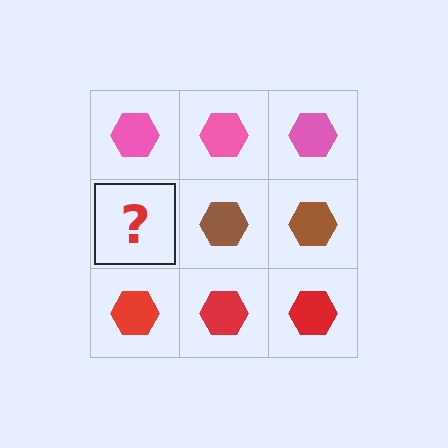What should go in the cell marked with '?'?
The missing cell should contain a brown hexagon.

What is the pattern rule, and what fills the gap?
The rule is that each row has a consistent color. The gap should be filled with a brown hexagon.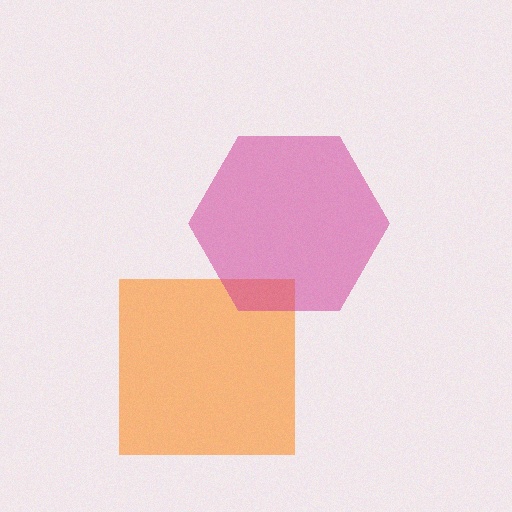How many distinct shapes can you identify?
There are 2 distinct shapes: an orange square, a magenta hexagon.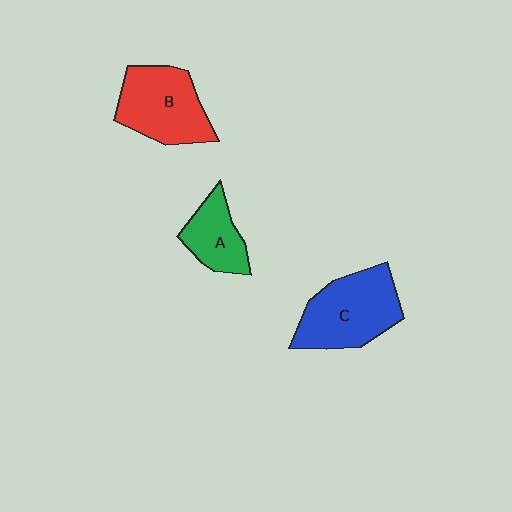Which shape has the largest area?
Shape C (blue).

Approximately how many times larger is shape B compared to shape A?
Approximately 1.6 times.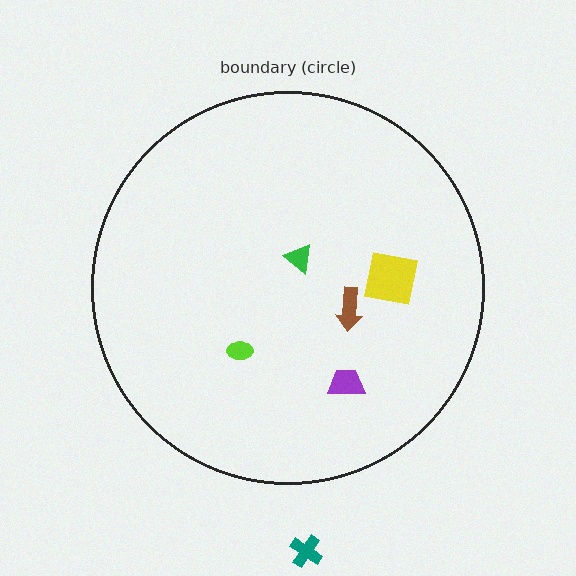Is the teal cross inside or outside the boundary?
Outside.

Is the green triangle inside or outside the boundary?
Inside.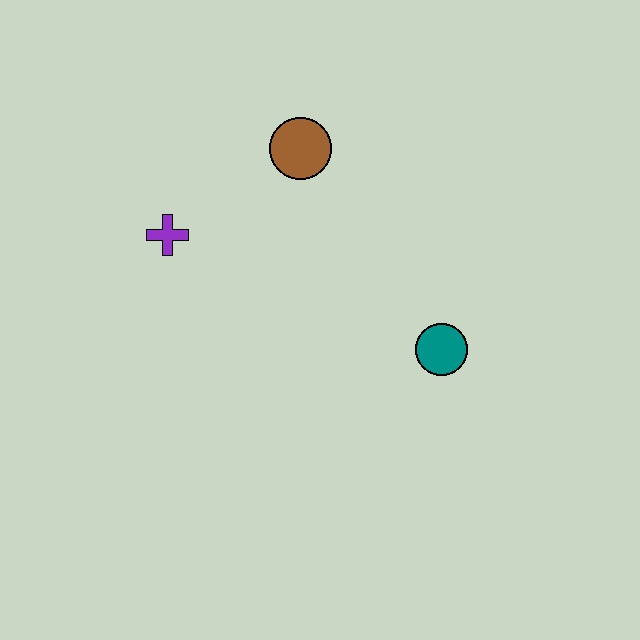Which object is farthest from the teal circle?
The purple cross is farthest from the teal circle.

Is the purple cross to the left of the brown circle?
Yes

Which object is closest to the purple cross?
The brown circle is closest to the purple cross.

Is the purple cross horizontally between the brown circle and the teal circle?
No